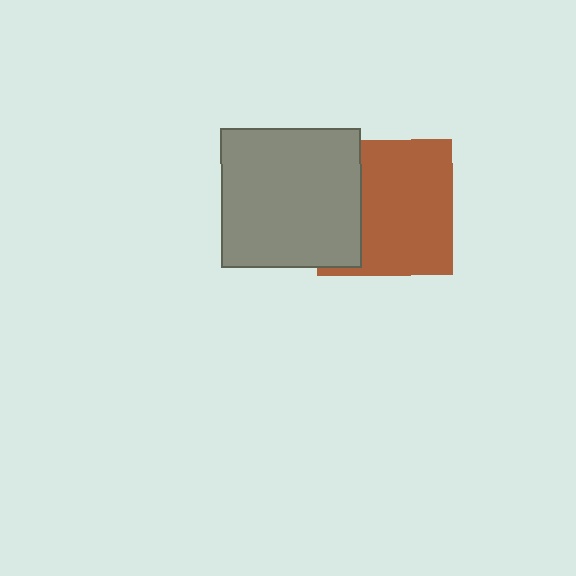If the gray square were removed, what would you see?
You would see the complete brown square.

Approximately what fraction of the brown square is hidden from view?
Roughly 30% of the brown square is hidden behind the gray square.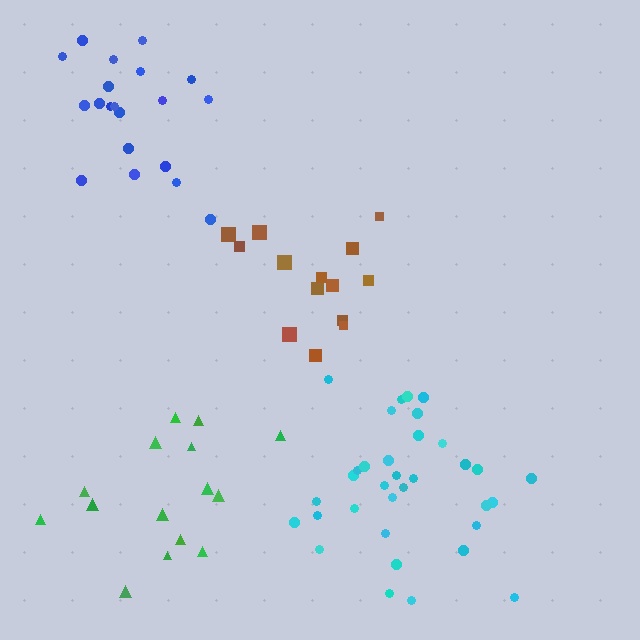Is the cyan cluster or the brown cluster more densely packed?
Cyan.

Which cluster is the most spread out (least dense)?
Green.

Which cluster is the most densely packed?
Cyan.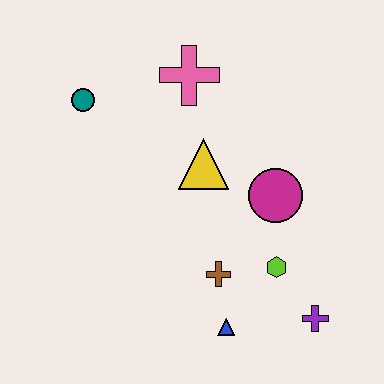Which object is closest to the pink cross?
The yellow triangle is closest to the pink cross.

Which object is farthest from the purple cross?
The teal circle is farthest from the purple cross.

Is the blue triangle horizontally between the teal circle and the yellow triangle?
No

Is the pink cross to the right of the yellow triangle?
No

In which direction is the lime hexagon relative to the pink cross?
The lime hexagon is below the pink cross.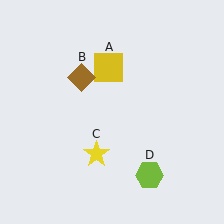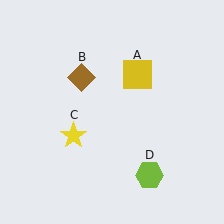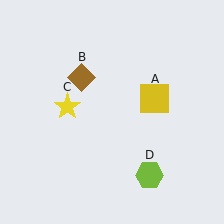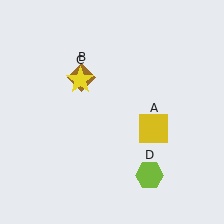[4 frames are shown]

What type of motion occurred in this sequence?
The yellow square (object A), yellow star (object C) rotated clockwise around the center of the scene.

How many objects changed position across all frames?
2 objects changed position: yellow square (object A), yellow star (object C).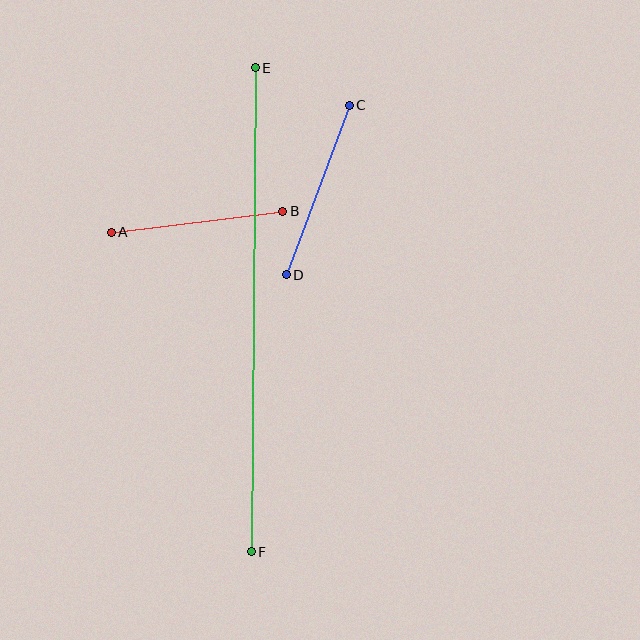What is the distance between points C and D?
The distance is approximately 181 pixels.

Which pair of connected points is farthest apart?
Points E and F are farthest apart.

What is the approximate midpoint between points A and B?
The midpoint is at approximately (197, 222) pixels.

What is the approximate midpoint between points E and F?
The midpoint is at approximately (253, 310) pixels.